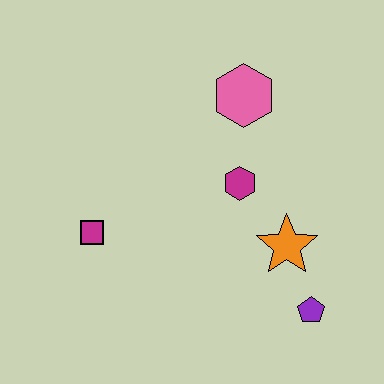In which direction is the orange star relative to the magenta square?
The orange star is to the right of the magenta square.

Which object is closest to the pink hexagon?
The magenta hexagon is closest to the pink hexagon.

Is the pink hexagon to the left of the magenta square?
No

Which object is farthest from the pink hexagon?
The purple pentagon is farthest from the pink hexagon.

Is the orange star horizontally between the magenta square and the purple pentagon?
Yes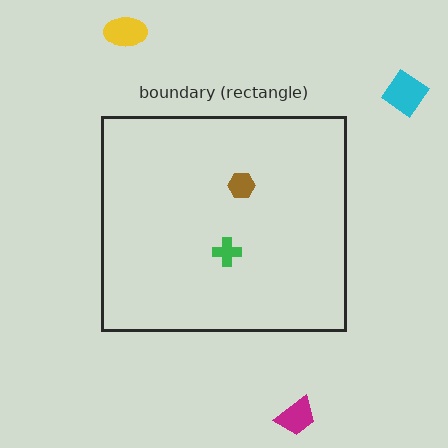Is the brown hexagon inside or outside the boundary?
Inside.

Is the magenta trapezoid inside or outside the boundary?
Outside.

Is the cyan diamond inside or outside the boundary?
Outside.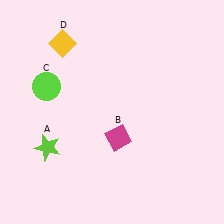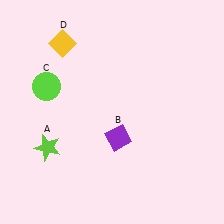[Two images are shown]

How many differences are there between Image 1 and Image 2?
There is 1 difference between the two images.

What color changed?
The diamond (B) changed from magenta in Image 1 to purple in Image 2.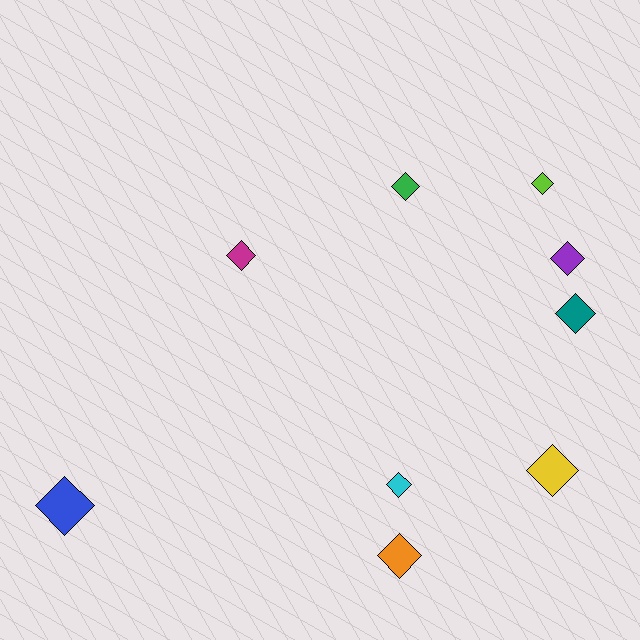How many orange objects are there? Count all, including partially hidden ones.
There is 1 orange object.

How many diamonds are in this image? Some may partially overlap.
There are 9 diamonds.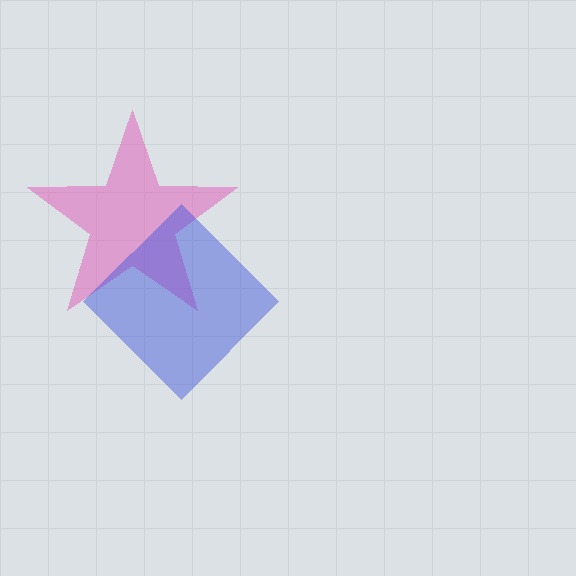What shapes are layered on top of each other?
The layered shapes are: a pink star, a blue diamond.